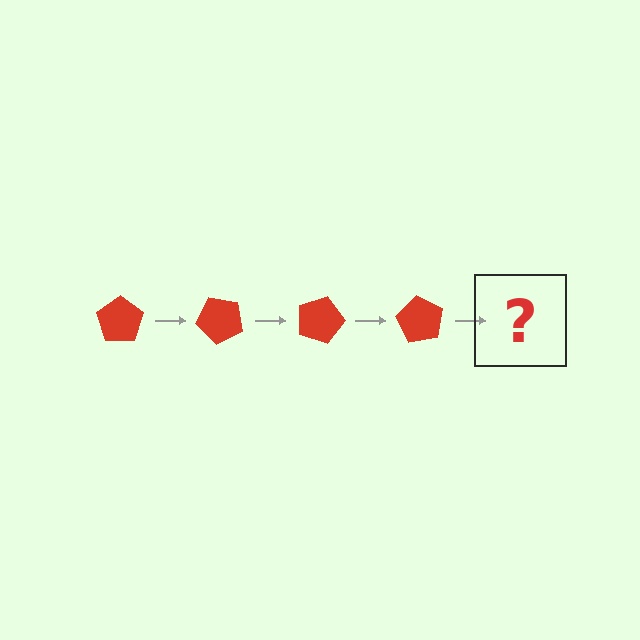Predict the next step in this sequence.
The next step is a red pentagon rotated 180 degrees.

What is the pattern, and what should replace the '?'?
The pattern is that the pentagon rotates 45 degrees each step. The '?' should be a red pentagon rotated 180 degrees.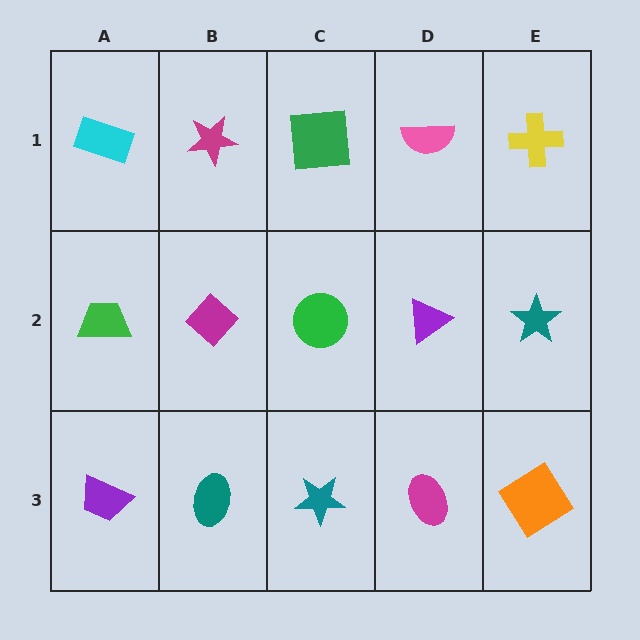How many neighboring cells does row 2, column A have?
3.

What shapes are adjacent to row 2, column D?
A pink semicircle (row 1, column D), a magenta ellipse (row 3, column D), a green circle (row 2, column C), a teal star (row 2, column E).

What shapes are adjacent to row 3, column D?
A purple triangle (row 2, column D), a teal star (row 3, column C), an orange diamond (row 3, column E).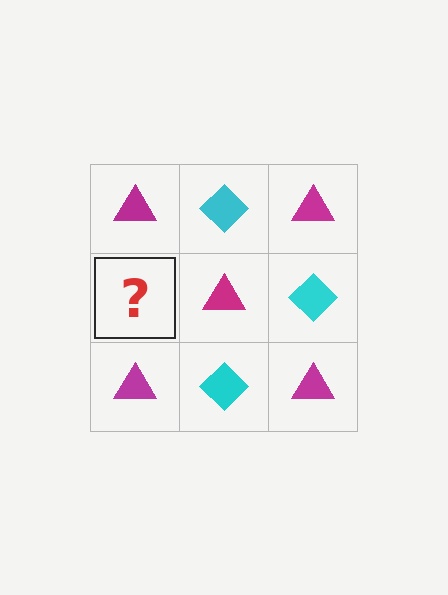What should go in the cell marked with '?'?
The missing cell should contain a cyan diamond.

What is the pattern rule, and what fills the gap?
The rule is that it alternates magenta triangle and cyan diamond in a checkerboard pattern. The gap should be filled with a cyan diamond.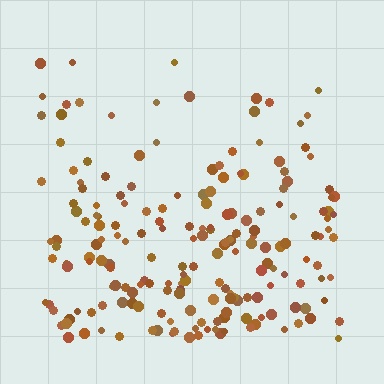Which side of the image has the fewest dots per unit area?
The top.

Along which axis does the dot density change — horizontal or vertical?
Vertical.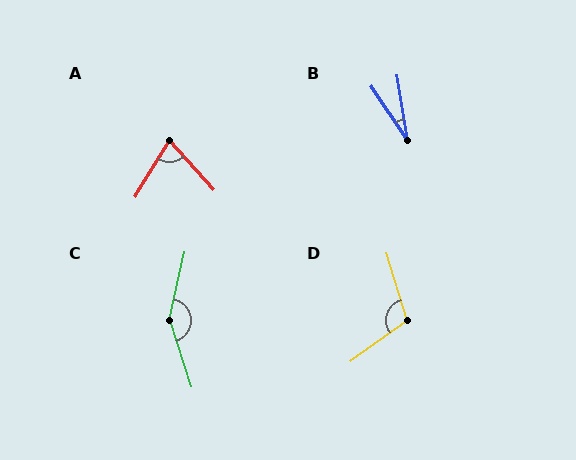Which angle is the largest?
C, at approximately 150 degrees.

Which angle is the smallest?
B, at approximately 25 degrees.